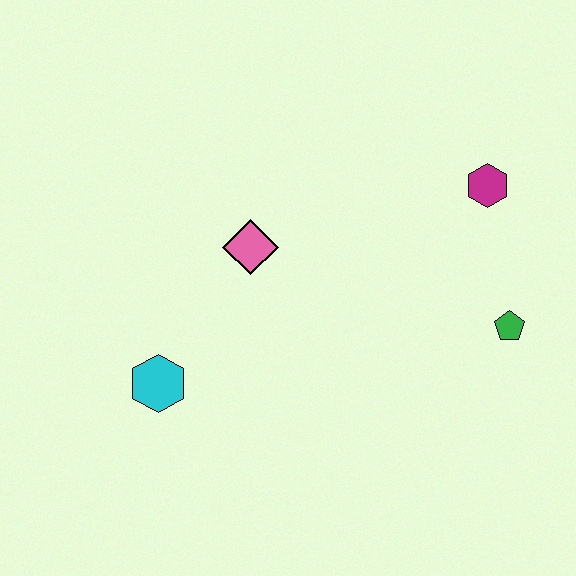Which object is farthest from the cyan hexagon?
The magenta hexagon is farthest from the cyan hexagon.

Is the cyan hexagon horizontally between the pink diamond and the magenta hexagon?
No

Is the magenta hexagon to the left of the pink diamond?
No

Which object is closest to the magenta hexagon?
The green pentagon is closest to the magenta hexagon.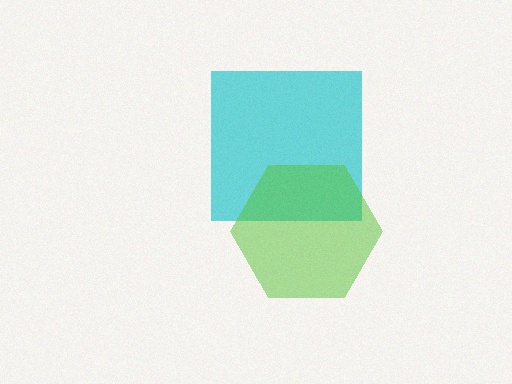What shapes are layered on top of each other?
The layered shapes are: a cyan square, a lime hexagon.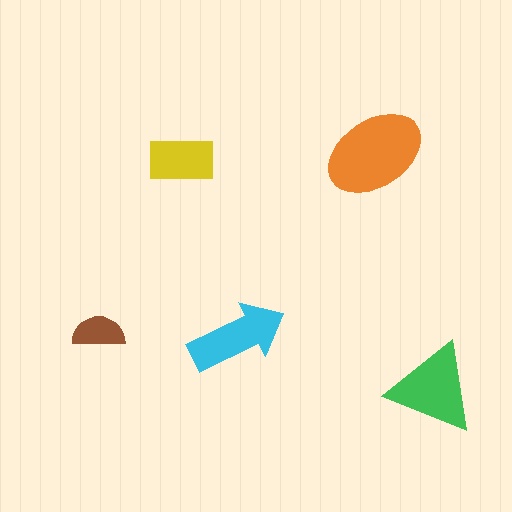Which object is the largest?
The orange ellipse.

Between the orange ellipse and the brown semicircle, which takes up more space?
The orange ellipse.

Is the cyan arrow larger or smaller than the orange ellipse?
Smaller.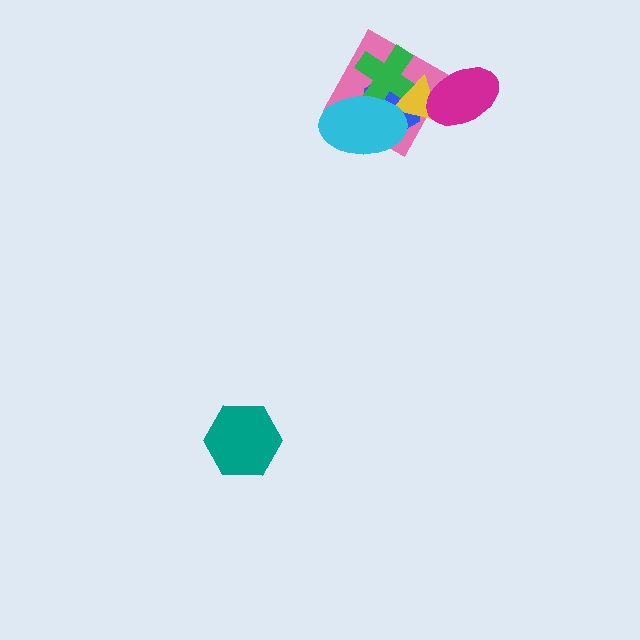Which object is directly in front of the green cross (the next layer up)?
The yellow triangle is directly in front of the green cross.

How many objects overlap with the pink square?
4 objects overlap with the pink square.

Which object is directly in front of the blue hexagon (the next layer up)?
The green cross is directly in front of the blue hexagon.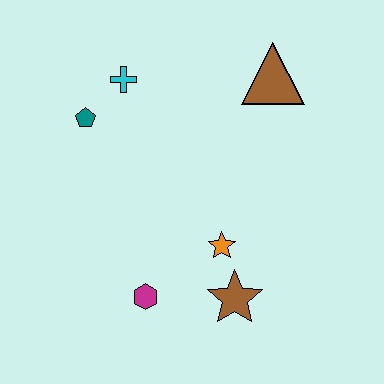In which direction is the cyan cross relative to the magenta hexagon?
The cyan cross is above the magenta hexagon.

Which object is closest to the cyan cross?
The teal pentagon is closest to the cyan cross.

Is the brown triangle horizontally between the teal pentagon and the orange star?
No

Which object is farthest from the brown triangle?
The magenta hexagon is farthest from the brown triangle.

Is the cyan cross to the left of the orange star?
Yes